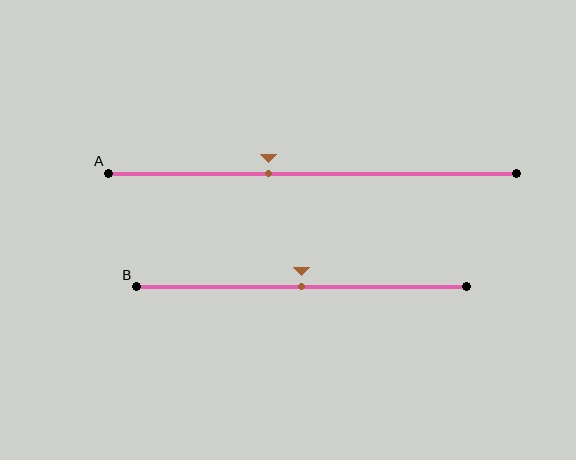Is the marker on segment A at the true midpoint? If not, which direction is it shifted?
No, the marker on segment A is shifted to the left by about 11% of the segment length.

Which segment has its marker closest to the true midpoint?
Segment B has its marker closest to the true midpoint.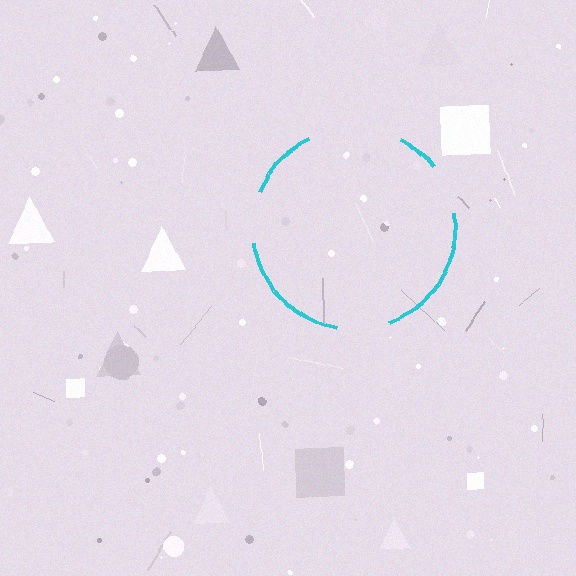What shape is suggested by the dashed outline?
The dashed outline suggests a circle.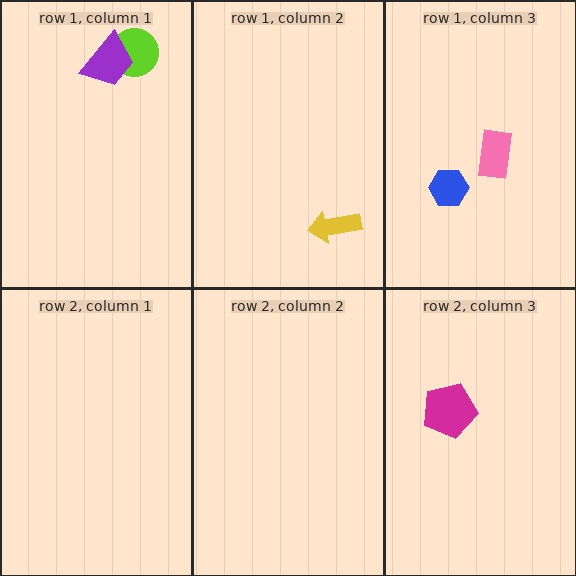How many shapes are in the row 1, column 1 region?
2.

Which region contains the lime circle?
The row 1, column 1 region.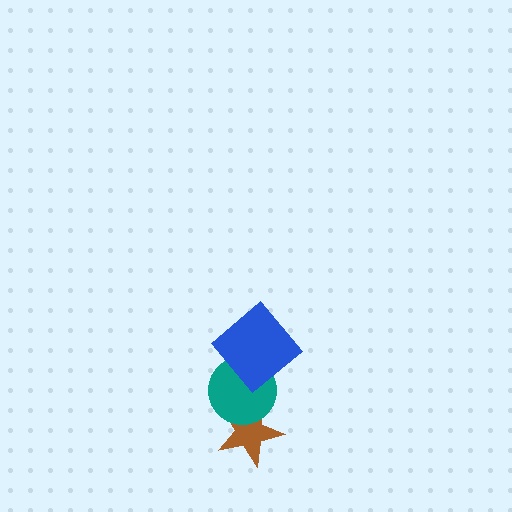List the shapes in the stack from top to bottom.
From top to bottom: the blue diamond, the teal circle, the brown star.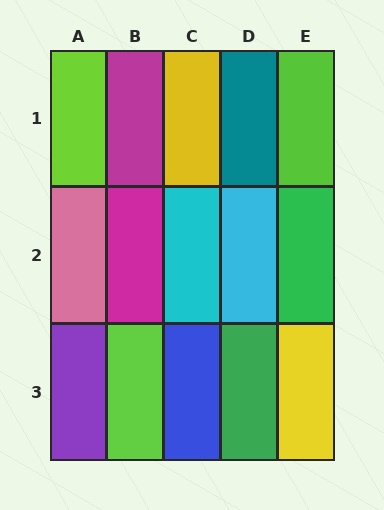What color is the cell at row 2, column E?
Green.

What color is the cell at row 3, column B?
Lime.